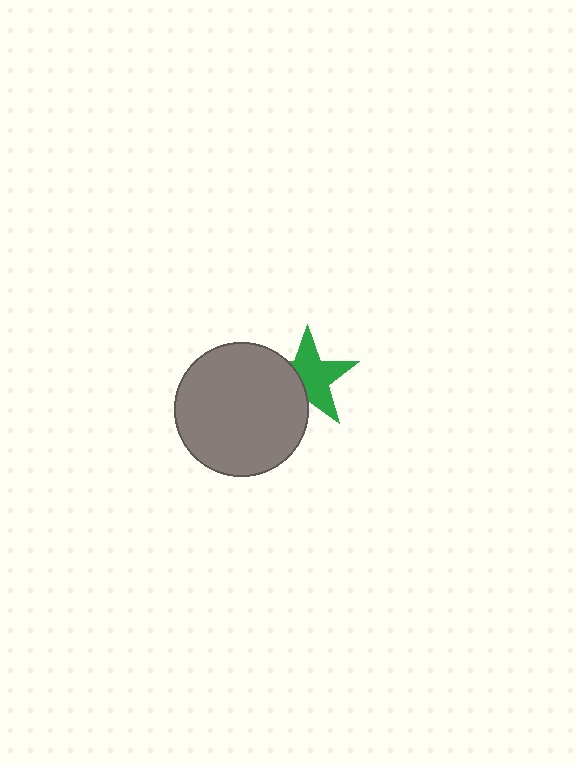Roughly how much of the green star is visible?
About half of it is visible (roughly 64%).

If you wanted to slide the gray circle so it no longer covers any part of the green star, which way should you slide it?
Slide it left — that is the most direct way to separate the two shapes.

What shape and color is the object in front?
The object in front is a gray circle.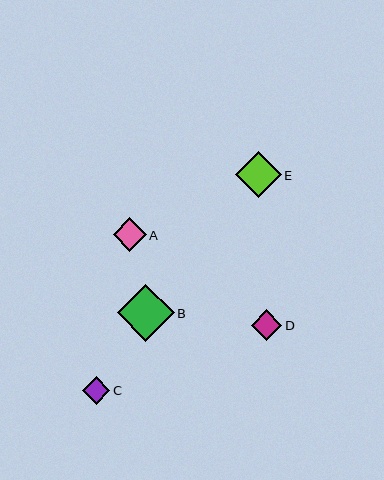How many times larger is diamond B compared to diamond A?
Diamond B is approximately 1.7 times the size of diamond A.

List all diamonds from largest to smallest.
From largest to smallest: B, E, A, D, C.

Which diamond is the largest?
Diamond B is the largest with a size of approximately 57 pixels.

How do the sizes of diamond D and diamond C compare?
Diamond D and diamond C are approximately the same size.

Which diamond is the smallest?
Diamond C is the smallest with a size of approximately 28 pixels.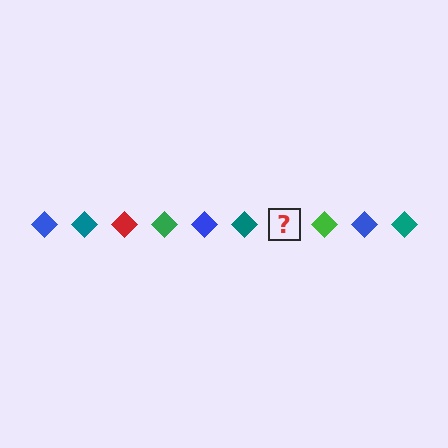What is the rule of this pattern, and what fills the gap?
The rule is that the pattern cycles through blue, teal, red, green diamonds. The gap should be filled with a red diamond.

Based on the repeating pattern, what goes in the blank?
The blank should be a red diamond.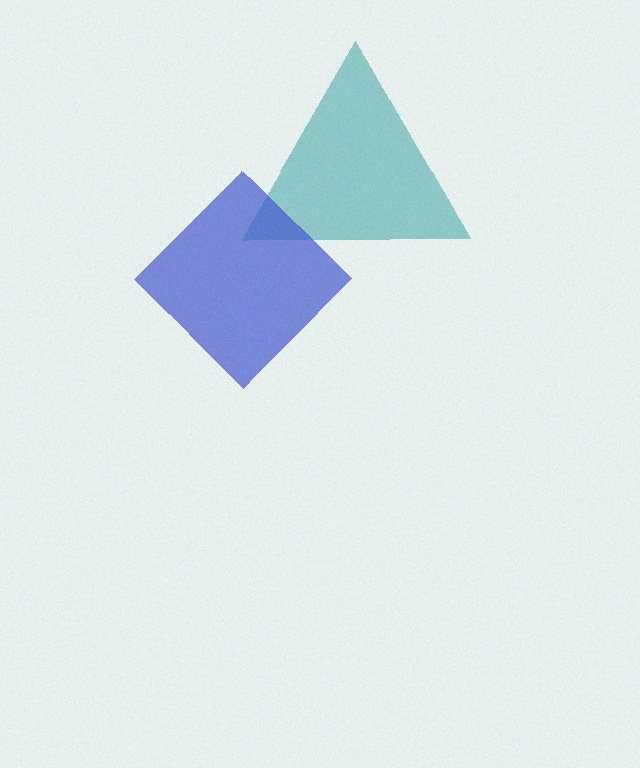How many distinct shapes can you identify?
There are 2 distinct shapes: a teal triangle, a blue diamond.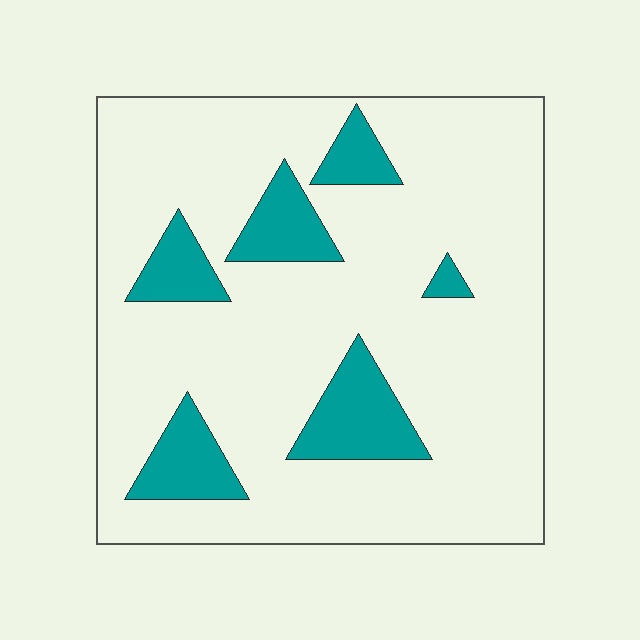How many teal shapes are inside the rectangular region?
6.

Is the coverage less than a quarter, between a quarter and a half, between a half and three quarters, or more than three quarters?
Less than a quarter.